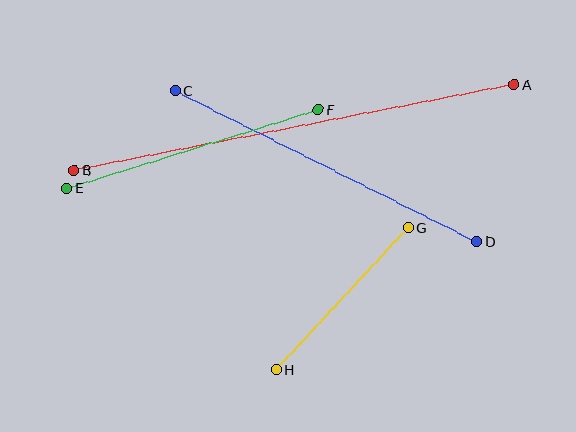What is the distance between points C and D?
The distance is approximately 337 pixels.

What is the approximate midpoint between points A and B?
The midpoint is at approximately (294, 128) pixels.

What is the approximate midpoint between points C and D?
The midpoint is at approximately (326, 166) pixels.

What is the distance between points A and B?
The distance is approximately 448 pixels.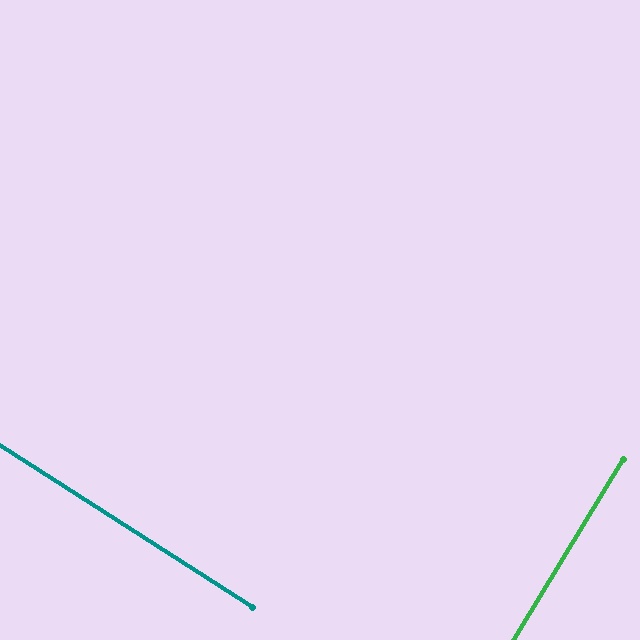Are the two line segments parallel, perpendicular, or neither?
Perpendicular — they meet at approximately 89°.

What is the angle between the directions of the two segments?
Approximately 89 degrees.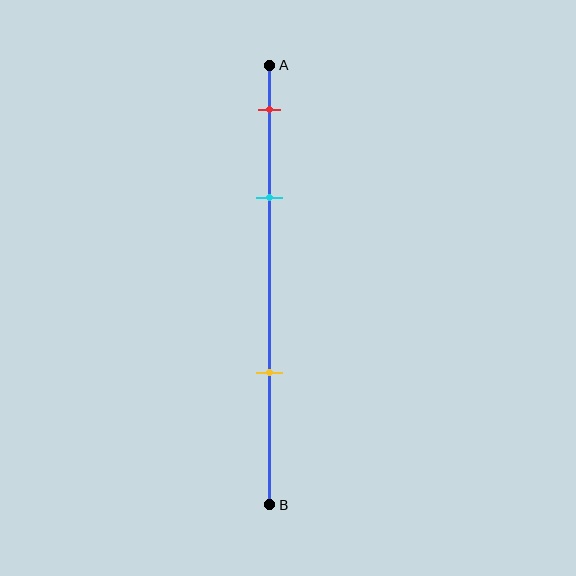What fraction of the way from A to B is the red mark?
The red mark is approximately 10% (0.1) of the way from A to B.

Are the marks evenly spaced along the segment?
No, the marks are not evenly spaced.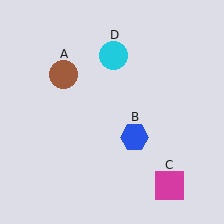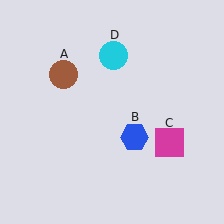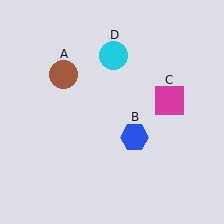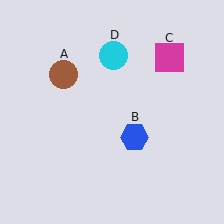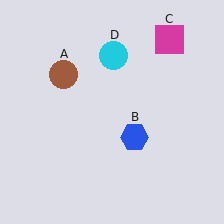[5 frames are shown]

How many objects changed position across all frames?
1 object changed position: magenta square (object C).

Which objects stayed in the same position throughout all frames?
Brown circle (object A) and blue hexagon (object B) and cyan circle (object D) remained stationary.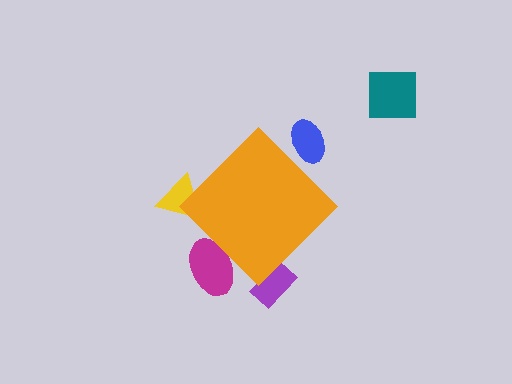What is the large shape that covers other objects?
An orange diamond.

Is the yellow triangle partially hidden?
Yes, the yellow triangle is partially hidden behind the orange diamond.